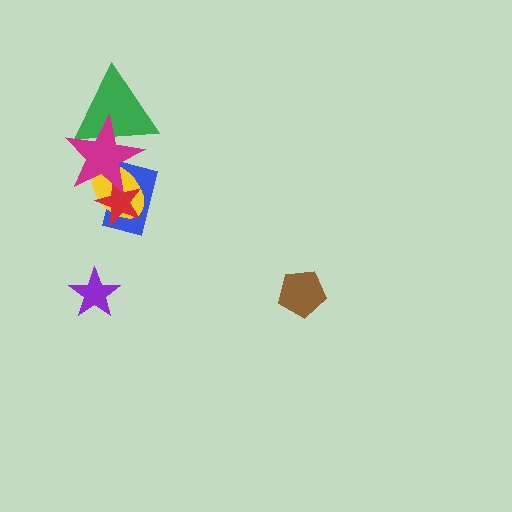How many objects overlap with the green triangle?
1 object overlaps with the green triangle.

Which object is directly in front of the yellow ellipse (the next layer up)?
The red star is directly in front of the yellow ellipse.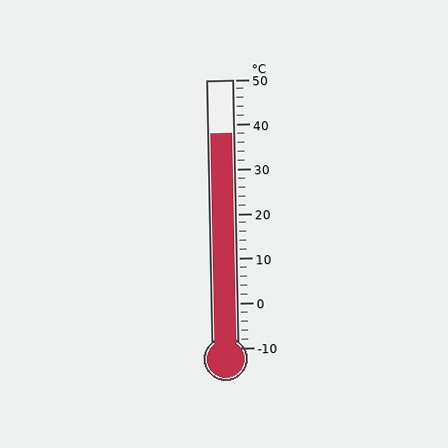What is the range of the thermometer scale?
The thermometer scale ranges from -10°C to 50°C.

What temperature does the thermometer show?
The thermometer shows approximately 38°C.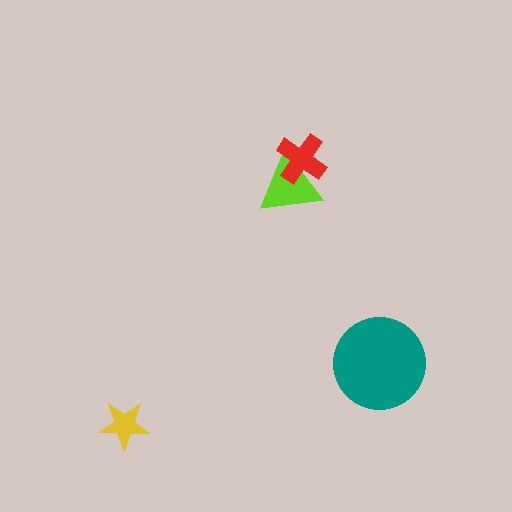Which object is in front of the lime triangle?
The red cross is in front of the lime triangle.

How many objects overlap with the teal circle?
0 objects overlap with the teal circle.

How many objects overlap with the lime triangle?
1 object overlaps with the lime triangle.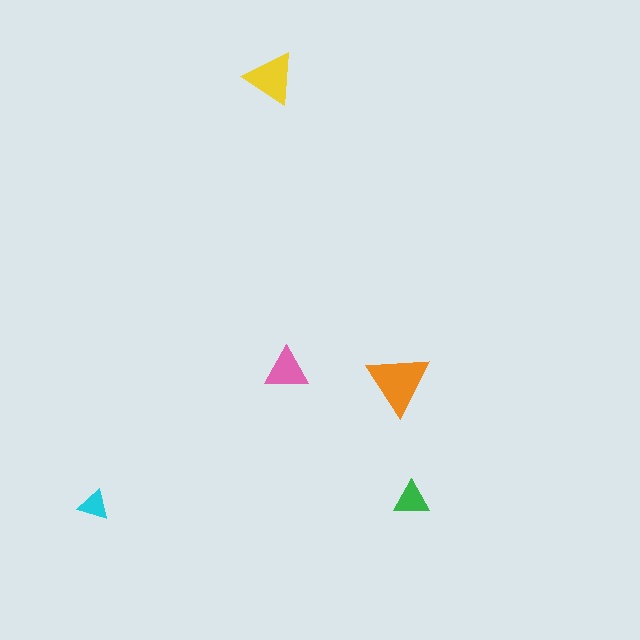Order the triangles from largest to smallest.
the orange one, the yellow one, the pink one, the green one, the cyan one.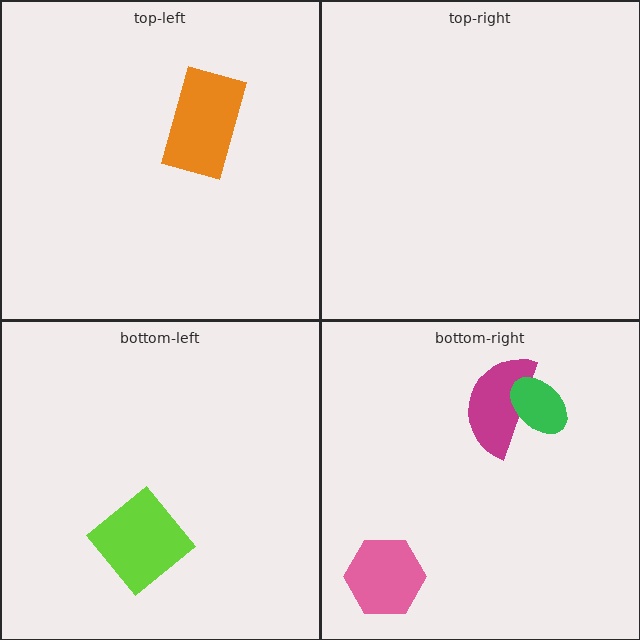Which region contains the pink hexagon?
The bottom-right region.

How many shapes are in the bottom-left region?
1.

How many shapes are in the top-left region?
1.